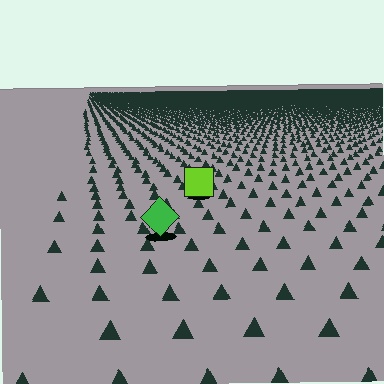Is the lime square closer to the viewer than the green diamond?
No. The green diamond is closer — you can tell from the texture gradient: the ground texture is coarser near it.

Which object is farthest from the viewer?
The lime square is farthest from the viewer. It appears smaller and the ground texture around it is denser.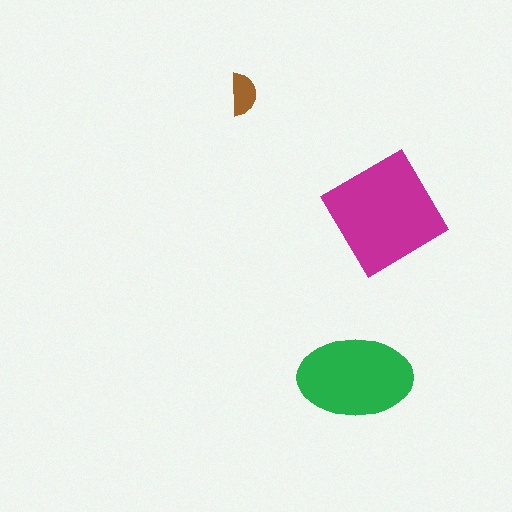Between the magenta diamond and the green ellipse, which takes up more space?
The magenta diamond.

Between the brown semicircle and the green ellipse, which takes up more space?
The green ellipse.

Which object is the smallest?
The brown semicircle.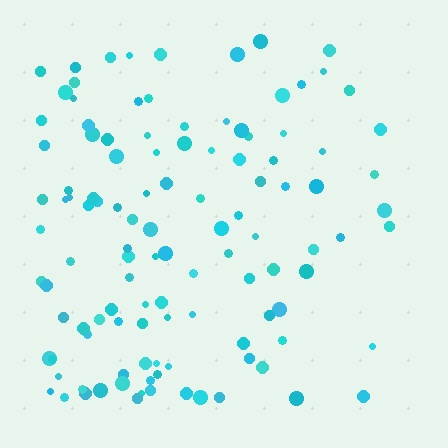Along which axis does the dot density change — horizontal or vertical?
Horizontal.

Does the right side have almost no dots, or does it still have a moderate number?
Still a moderate number, just noticeably fewer than the left.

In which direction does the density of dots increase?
From right to left, with the left side densest.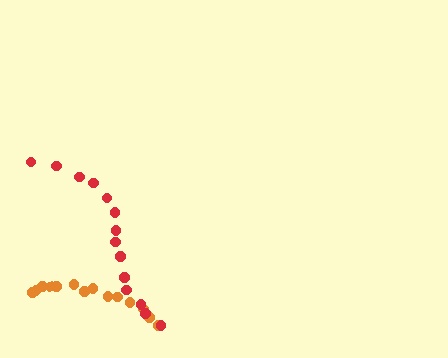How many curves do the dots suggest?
There are 2 distinct paths.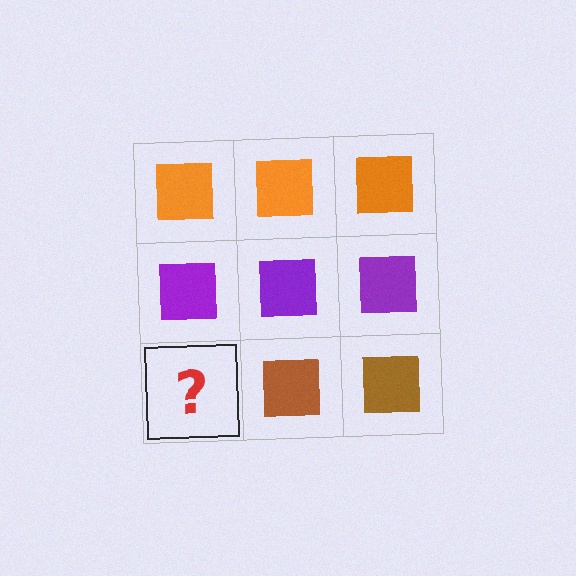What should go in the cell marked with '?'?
The missing cell should contain a brown square.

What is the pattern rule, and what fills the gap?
The rule is that each row has a consistent color. The gap should be filled with a brown square.